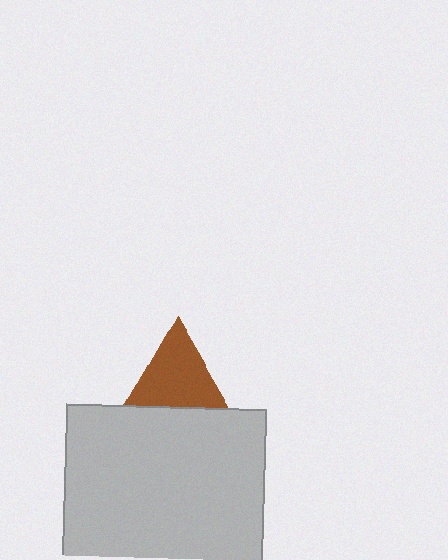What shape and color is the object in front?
The object in front is a light gray square.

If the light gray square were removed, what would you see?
You would see the complete brown triangle.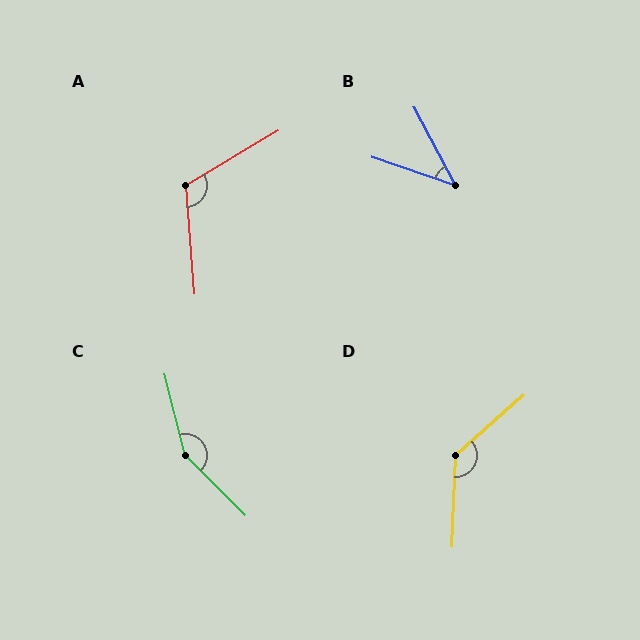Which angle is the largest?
C, at approximately 149 degrees.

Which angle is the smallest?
B, at approximately 43 degrees.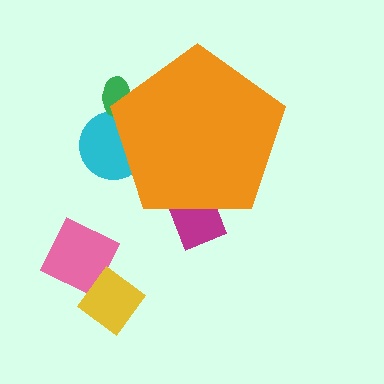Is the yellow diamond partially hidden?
No, the yellow diamond is fully visible.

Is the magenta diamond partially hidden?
Yes, the magenta diamond is partially hidden behind the orange pentagon.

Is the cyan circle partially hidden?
Yes, the cyan circle is partially hidden behind the orange pentagon.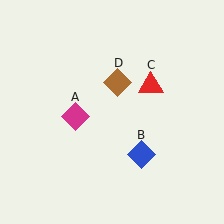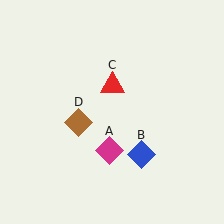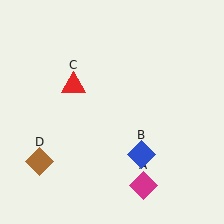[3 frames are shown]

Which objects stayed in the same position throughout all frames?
Blue diamond (object B) remained stationary.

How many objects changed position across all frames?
3 objects changed position: magenta diamond (object A), red triangle (object C), brown diamond (object D).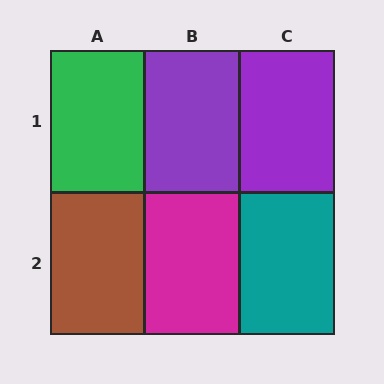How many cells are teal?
1 cell is teal.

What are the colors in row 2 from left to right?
Brown, magenta, teal.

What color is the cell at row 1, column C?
Purple.